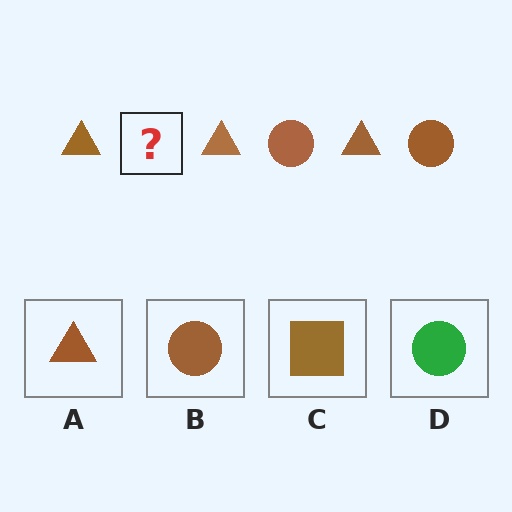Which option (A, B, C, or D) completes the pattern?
B.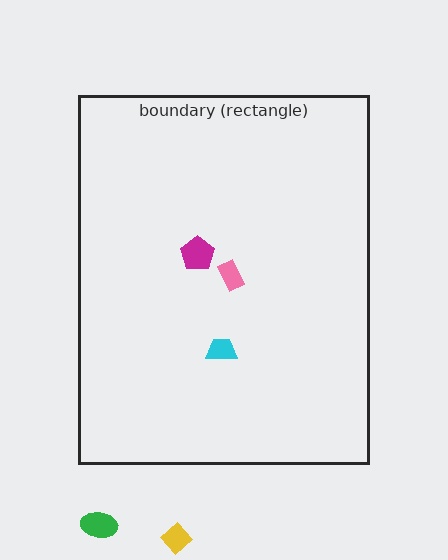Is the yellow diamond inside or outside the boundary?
Outside.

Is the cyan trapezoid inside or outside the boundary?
Inside.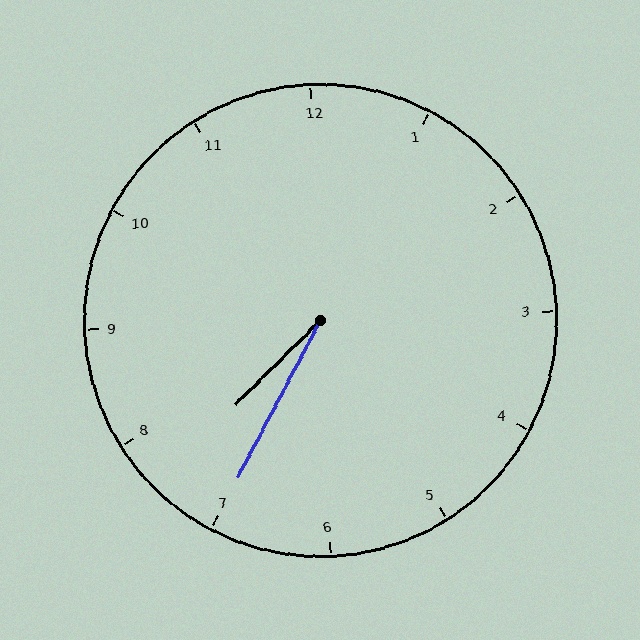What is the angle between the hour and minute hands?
Approximately 18 degrees.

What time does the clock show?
7:35.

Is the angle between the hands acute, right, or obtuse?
It is acute.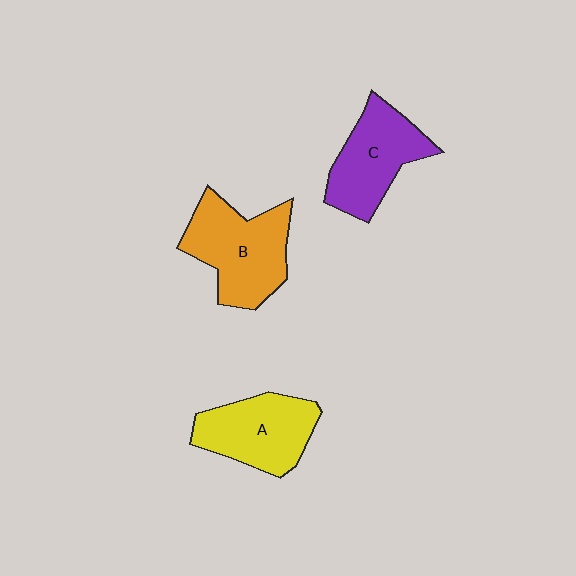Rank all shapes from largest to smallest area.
From largest to smallest: B (orange), A (yellow), C (purple).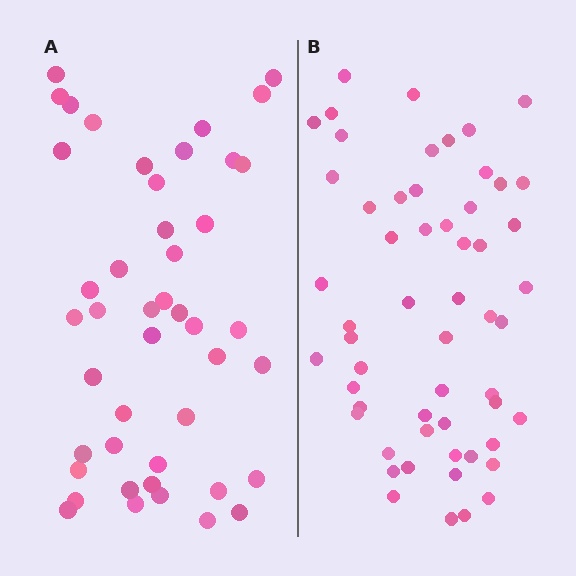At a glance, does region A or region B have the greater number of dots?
Region B (the right region) has more dots.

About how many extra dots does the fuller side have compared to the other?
Region B has roughly 12 or so more dots than region A.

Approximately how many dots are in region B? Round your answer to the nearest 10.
About 60 dots. (The exact count is 56, which rounds to 60.)